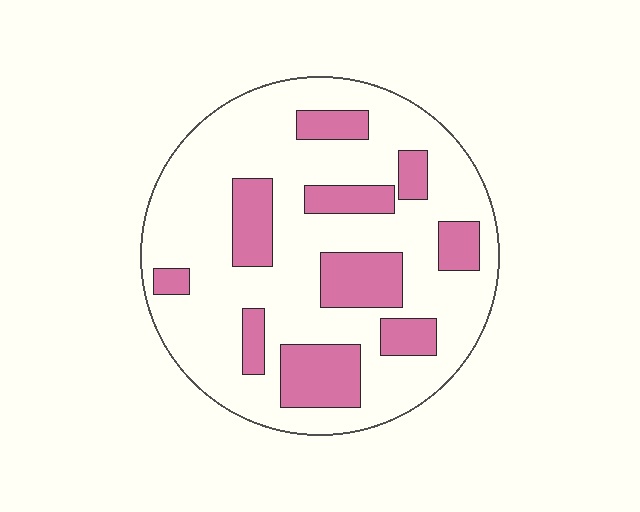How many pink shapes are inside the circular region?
10.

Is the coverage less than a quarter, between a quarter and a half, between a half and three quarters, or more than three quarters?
Between a quarter and a half.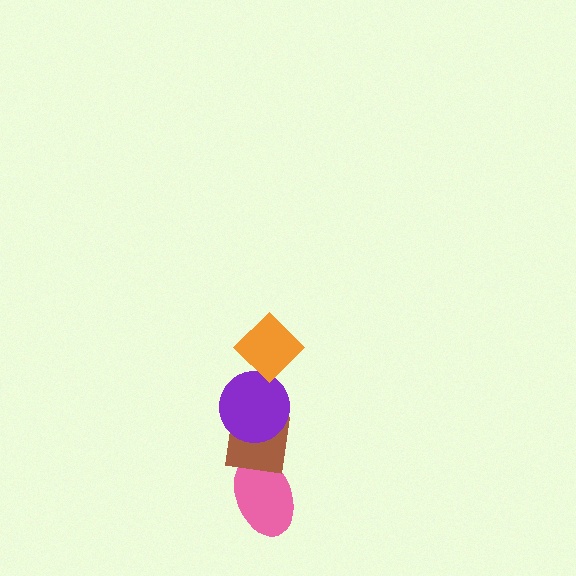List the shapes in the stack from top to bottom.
From top to bottom: the orange diamond, the purple circle, the brown square, the pink ellipse.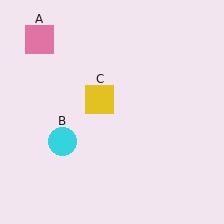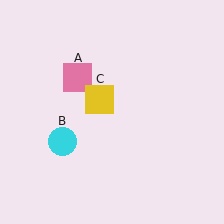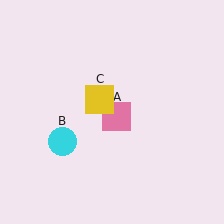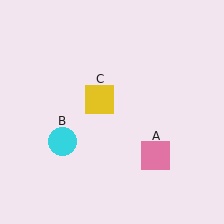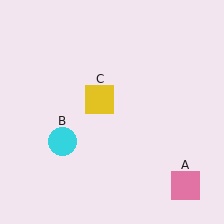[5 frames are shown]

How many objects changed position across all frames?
1 object changed position: pink square (object A).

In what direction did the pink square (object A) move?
The pink square (object A) moved down and to the right.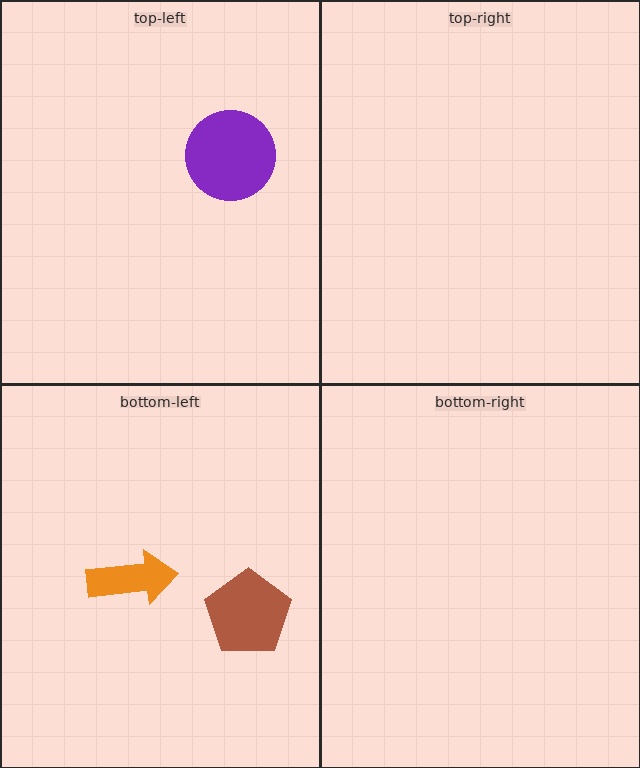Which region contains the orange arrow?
The bottom-left region.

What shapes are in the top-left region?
The purple circle.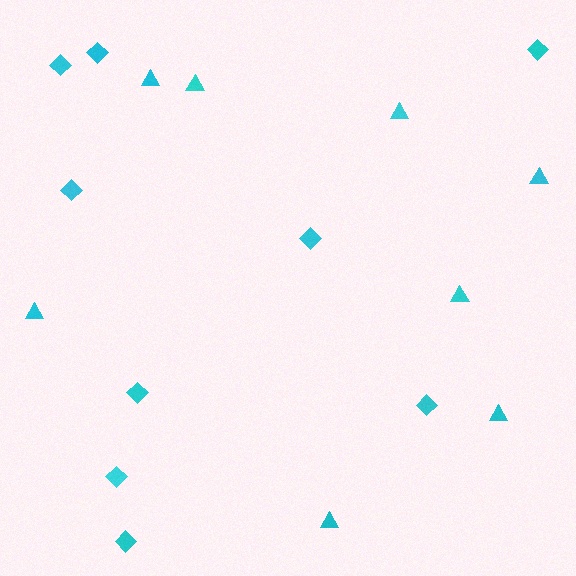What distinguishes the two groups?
There are 2 groups: one group of triangles (8) and one group of diamonds (9).